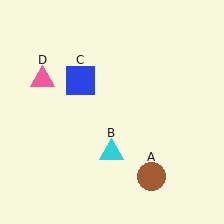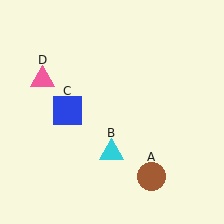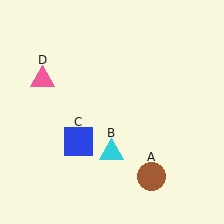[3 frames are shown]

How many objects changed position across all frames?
1 object changed position: blue square (object C).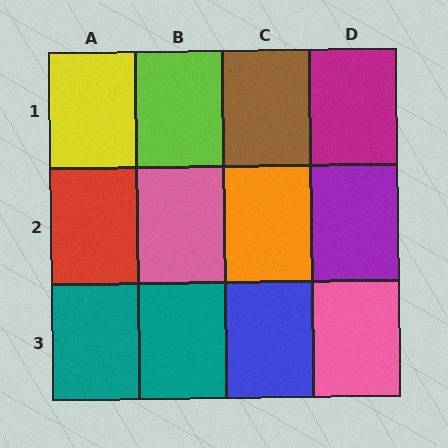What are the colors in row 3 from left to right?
Teal, teal, blue, pink.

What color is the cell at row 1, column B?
Lime.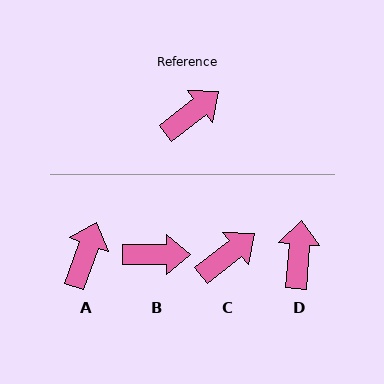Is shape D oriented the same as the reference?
No, it is off by about 47 degrees.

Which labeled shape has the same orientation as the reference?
C.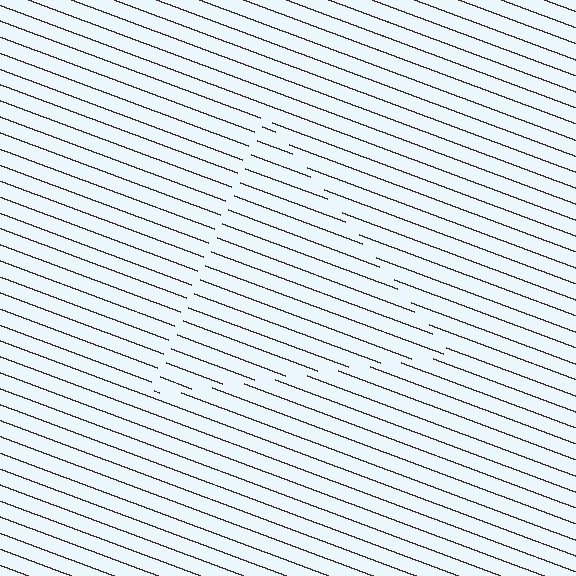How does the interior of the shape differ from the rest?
The interior of the shape contains the same grating, shifted by half a period — the contour is defined by the phase discontinuity where line-ends from the inner and outer gratings abut.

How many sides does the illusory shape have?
3 sides — the line-ends trace a triangle.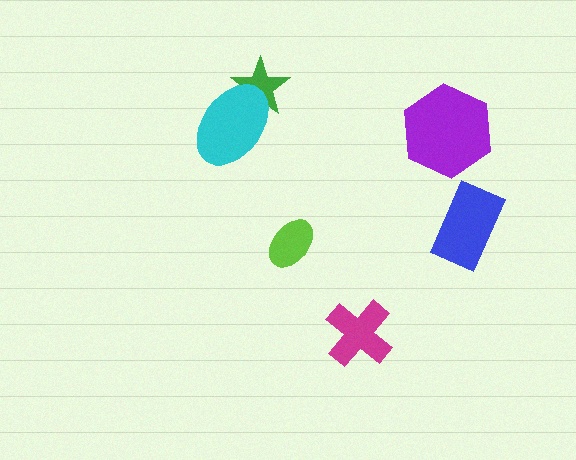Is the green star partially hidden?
Yes, it is partially covered by another shape.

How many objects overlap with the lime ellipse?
0 objects overlap with the lime ellipse.